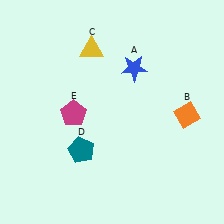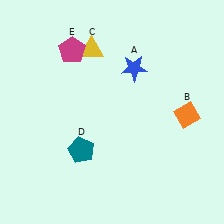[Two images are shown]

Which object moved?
The magenta pentagon (E) moved up.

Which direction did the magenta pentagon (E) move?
The magenta pentagon (E) moved up.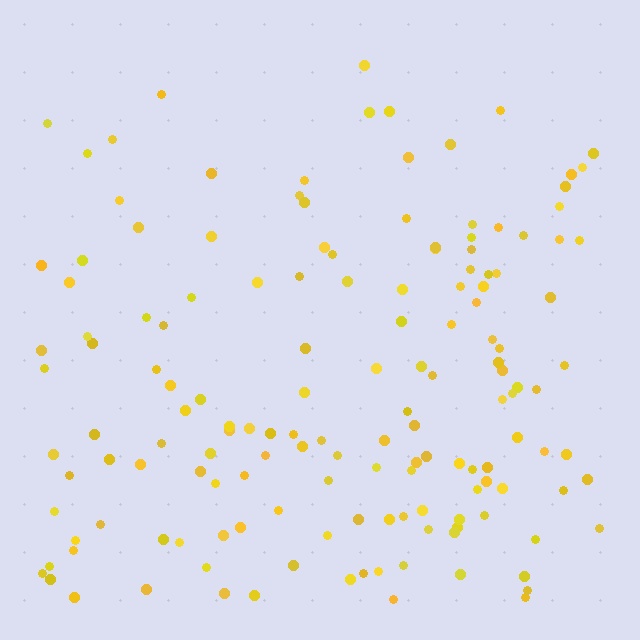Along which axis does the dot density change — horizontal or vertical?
Vertical.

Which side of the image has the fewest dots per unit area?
The top.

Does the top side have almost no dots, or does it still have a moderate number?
Still a moderate number, just noticeably fewer than the bottom.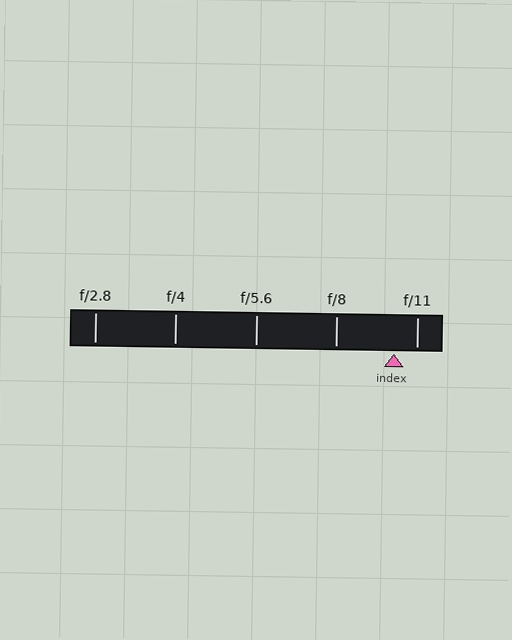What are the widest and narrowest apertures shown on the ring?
The widest aperture shown is f/2.8 and the narrowest is f/11.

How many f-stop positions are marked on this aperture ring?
There are 5 f-stop positions marked.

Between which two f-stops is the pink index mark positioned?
The index mark is between f/8 and f/11.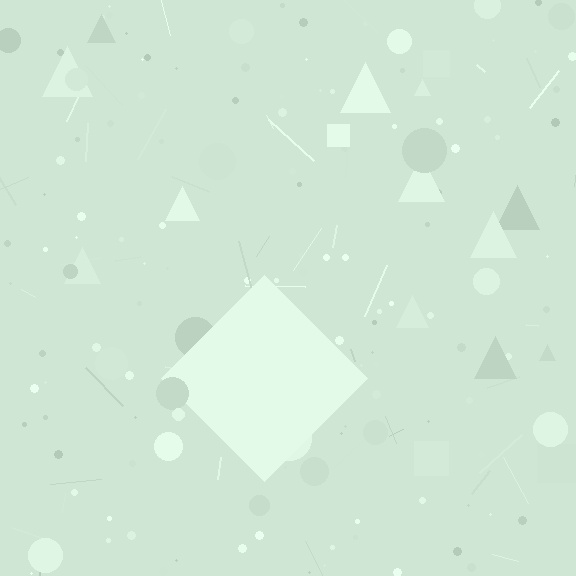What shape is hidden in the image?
A diamond is hidden in the image.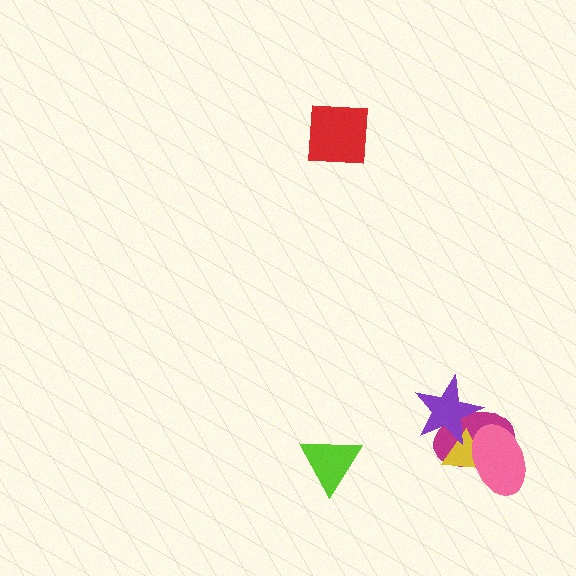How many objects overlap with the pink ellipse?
2 objects overlap with the pink ellipse.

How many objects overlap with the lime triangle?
0 objects overlap with the lime triangle.